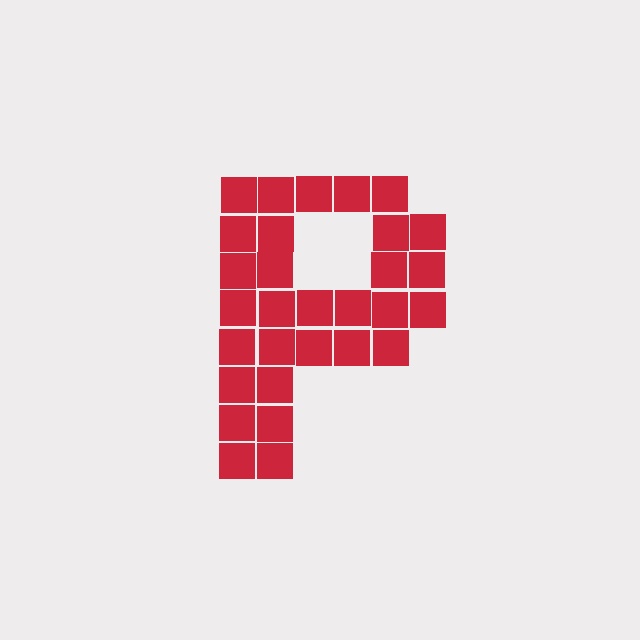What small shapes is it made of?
It is made of small squares.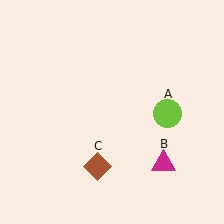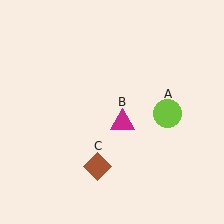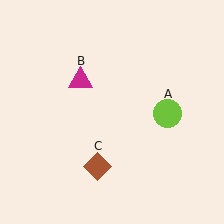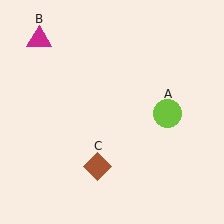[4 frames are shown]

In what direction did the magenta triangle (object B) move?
The magenta triangle (object B) moved up and to the left.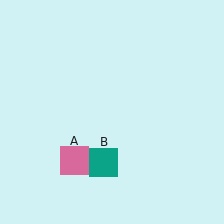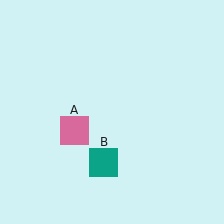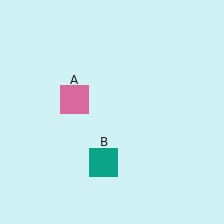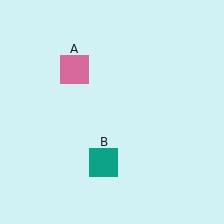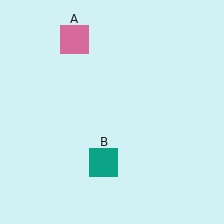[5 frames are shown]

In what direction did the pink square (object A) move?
The pink square (object A) moved up.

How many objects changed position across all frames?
1 object changed position: pink square (object A).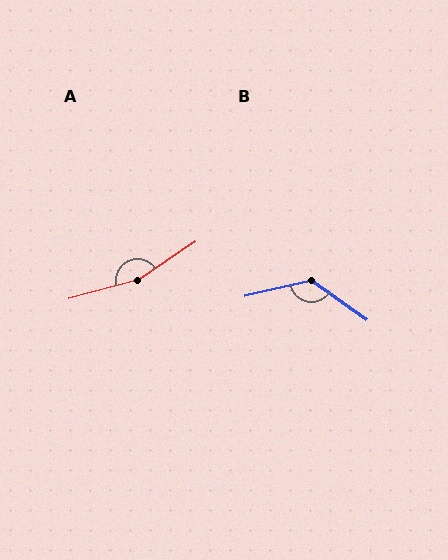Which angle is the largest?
A, at approximately 161 degrees.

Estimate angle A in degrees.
Approximately 161 degrees.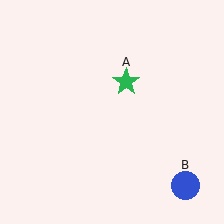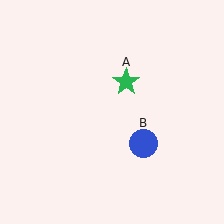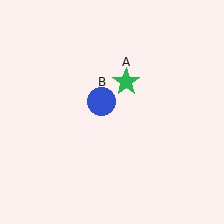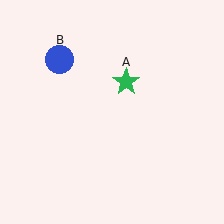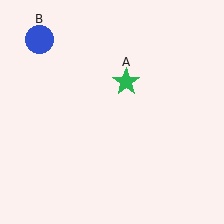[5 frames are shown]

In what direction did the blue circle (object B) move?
The blue circle (object B) moved up and to the left.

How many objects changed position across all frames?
1 object changed position: blue circle (object B).